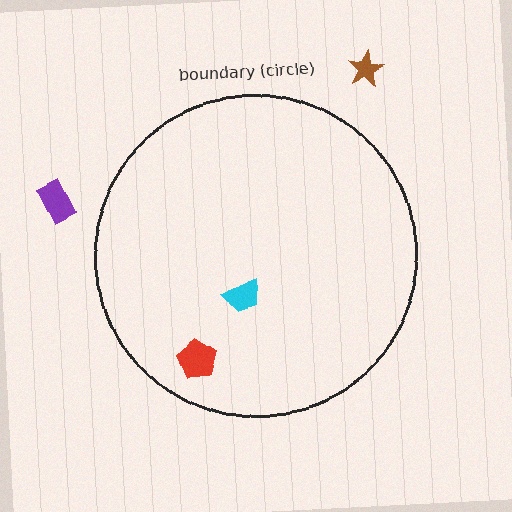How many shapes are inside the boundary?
2 inside, 2 outside.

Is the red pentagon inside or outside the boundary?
Inside.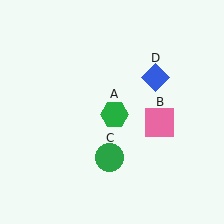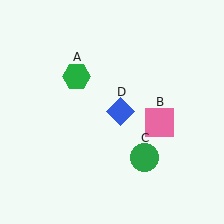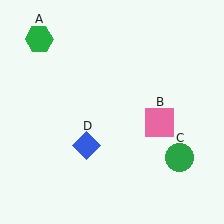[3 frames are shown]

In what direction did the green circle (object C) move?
The green circle (object C) moved right.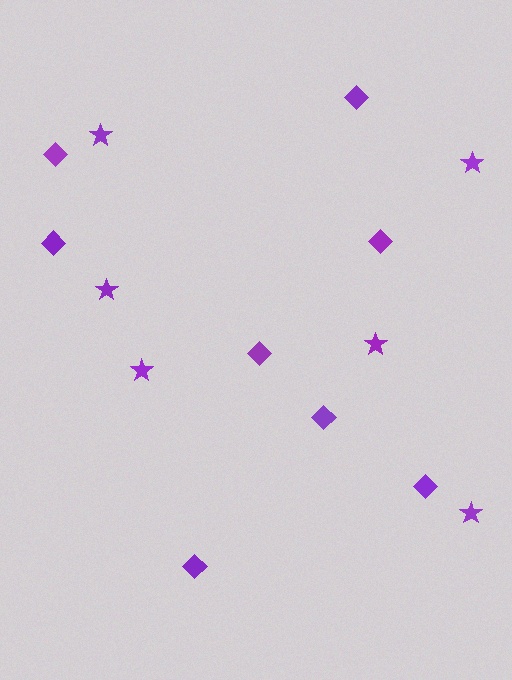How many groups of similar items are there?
There are 2 groups: one group of stars (6) and one group of diamonds (8).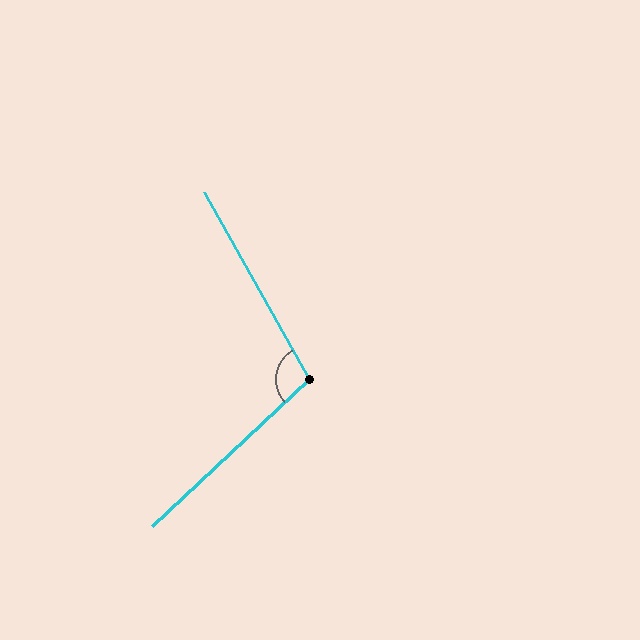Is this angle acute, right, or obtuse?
It is obtuse.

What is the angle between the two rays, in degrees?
Approximately 104 degrees.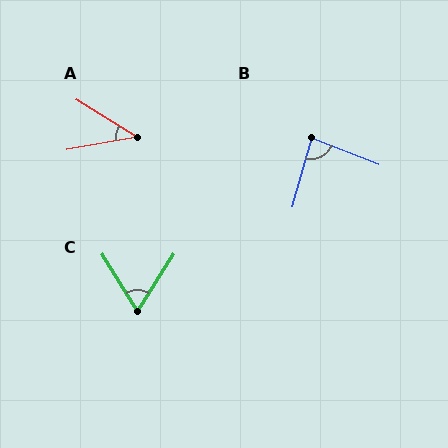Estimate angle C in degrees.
Approximately 64 degrees.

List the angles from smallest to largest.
A (41°), C (64°), B (84°).